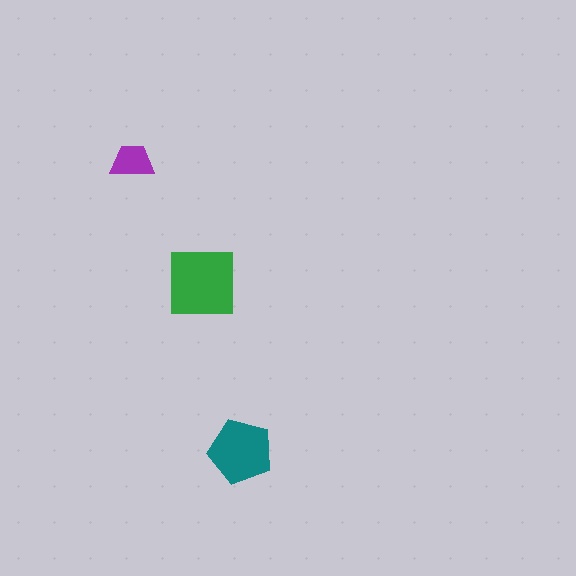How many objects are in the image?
There are 3 objects in the image.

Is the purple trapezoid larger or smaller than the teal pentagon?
Smaller.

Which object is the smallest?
The purple trapezoid.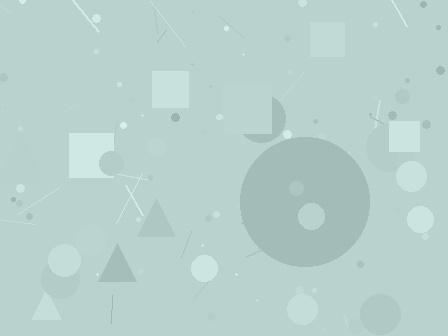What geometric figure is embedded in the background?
A circle is embedded in the background.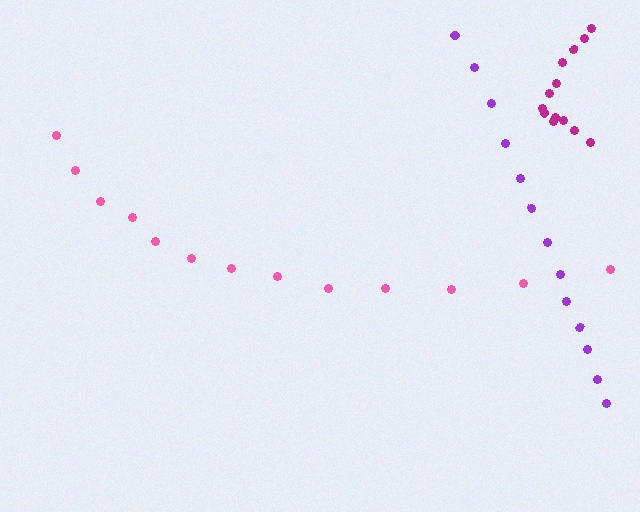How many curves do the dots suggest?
There are 3 distinct paths.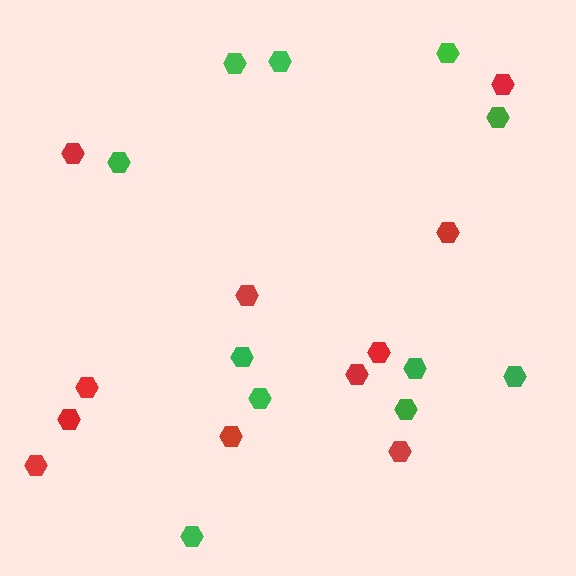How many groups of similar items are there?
There are 2 groups: one group of green hexagons (11) and one group of red hexagons (11).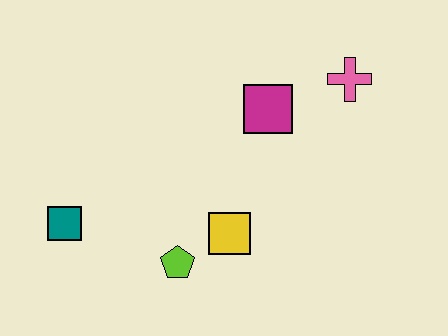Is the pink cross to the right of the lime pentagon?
Yes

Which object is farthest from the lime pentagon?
The pink cross is farthest from the lime pentagon.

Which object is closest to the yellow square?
The lime pentagon is closest to the yellow square.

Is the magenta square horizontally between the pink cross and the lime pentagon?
Yes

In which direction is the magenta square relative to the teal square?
The magenta square is to the right of the teal square.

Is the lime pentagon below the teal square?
Yes